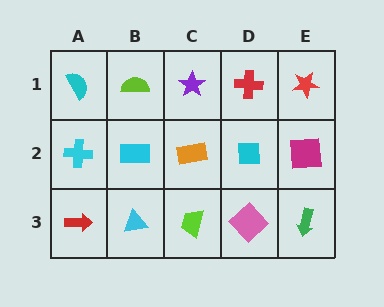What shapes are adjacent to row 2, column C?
A purple star (row 1, column C), a lime trapezoid (row 3, column C), a cyan rectangle (row 2, column B), a cyan square (row 2, column D).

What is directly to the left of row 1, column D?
A purple star.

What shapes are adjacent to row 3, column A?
A cyan cross (row 2, column A), a cyan triangle (row 3, column B).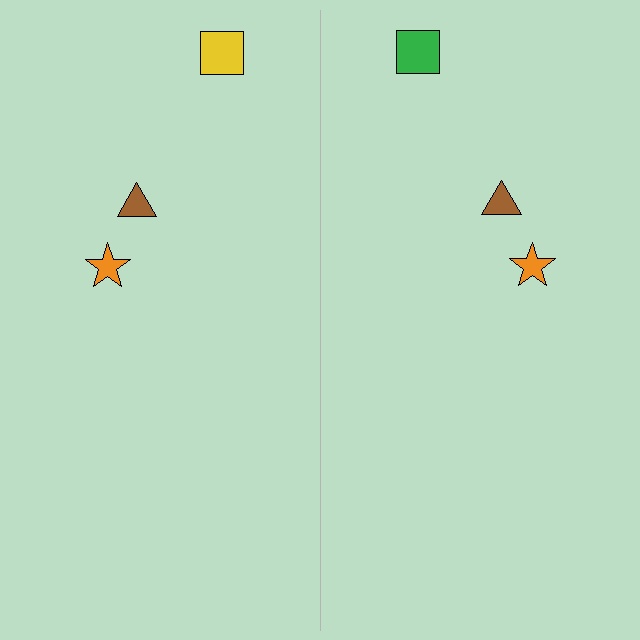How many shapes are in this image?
There are 6 shapes in this image.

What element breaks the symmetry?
The green square on the right side breaks the symmetry — its mirror counterpart is yellow.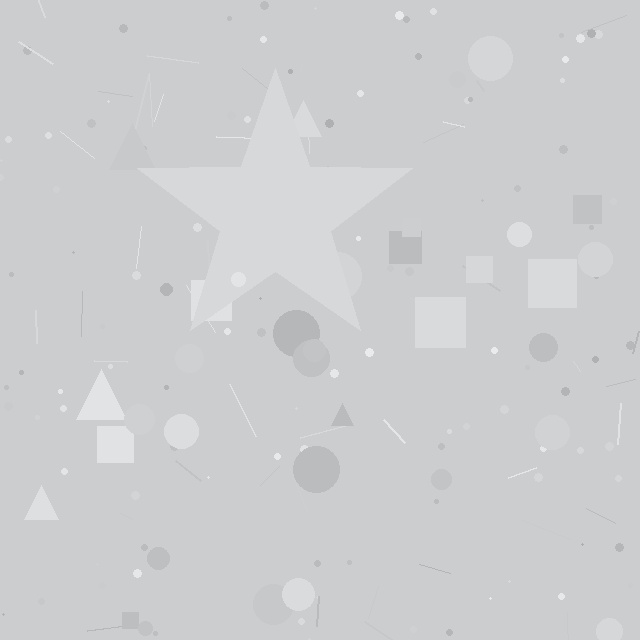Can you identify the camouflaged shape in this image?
The camouflaged shape is a star.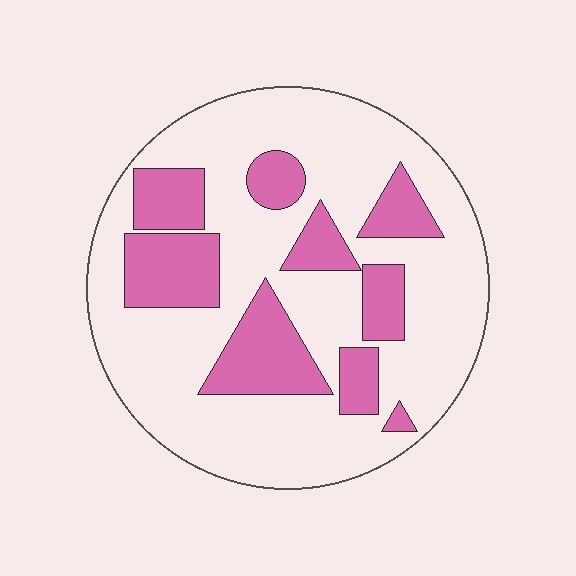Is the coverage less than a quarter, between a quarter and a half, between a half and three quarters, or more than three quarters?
Between a quarter and a half.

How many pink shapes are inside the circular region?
9.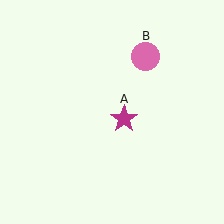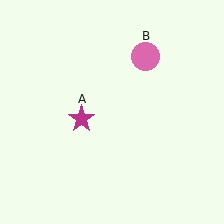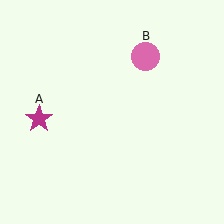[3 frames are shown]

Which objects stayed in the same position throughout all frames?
Pink circle (object B) remained stationary.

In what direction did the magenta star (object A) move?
The magenta star (object A) moved left.